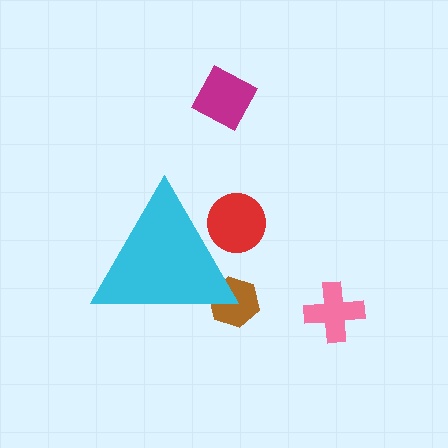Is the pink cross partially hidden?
No, the pink cross is fully visible.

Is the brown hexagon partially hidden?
Yes, the brown hexagon is partially hidden behind the cyan triangle.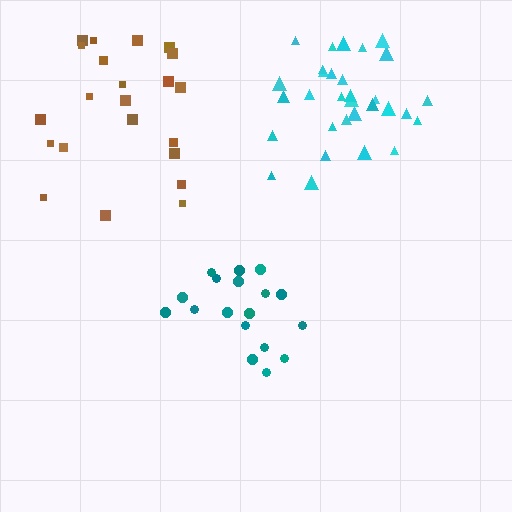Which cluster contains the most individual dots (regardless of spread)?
Cyan (31).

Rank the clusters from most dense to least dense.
teal, cyan, brown.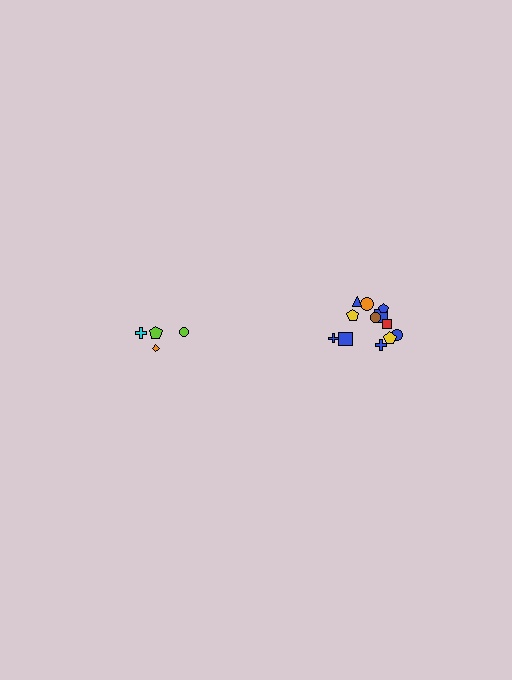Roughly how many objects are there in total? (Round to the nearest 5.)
Roughly 15 objects in total.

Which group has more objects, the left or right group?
The right group.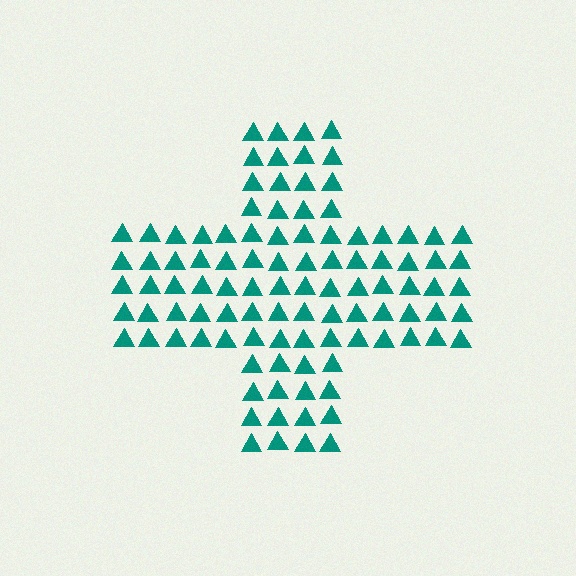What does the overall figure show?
The overall figure shows a cross.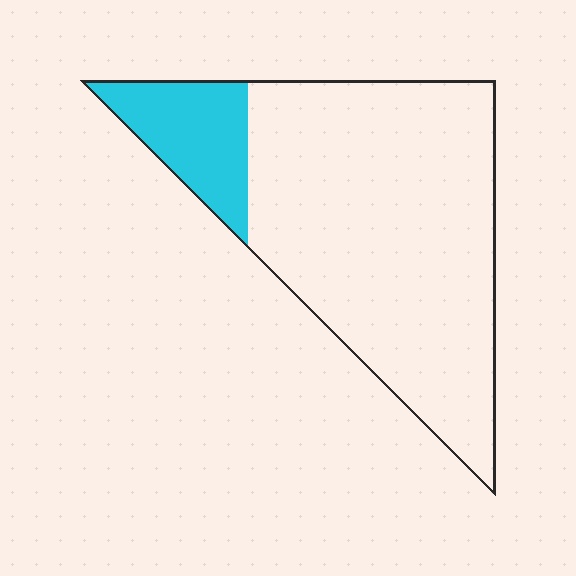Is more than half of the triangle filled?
No.